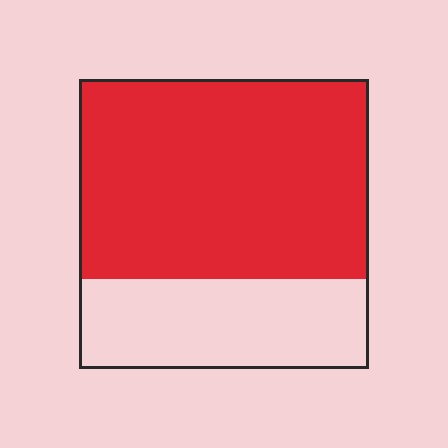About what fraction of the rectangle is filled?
About two thirds (2/3).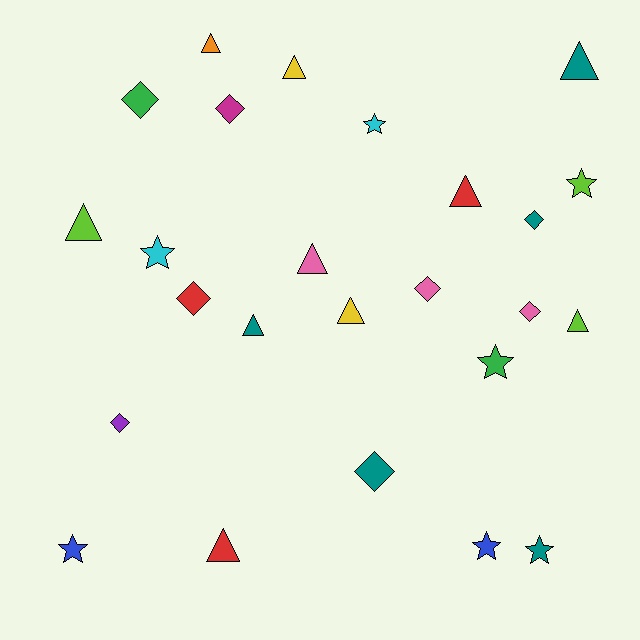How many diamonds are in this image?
There are 8 diamonds.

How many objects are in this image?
There are 25 objects.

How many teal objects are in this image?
There are 5 teal objects.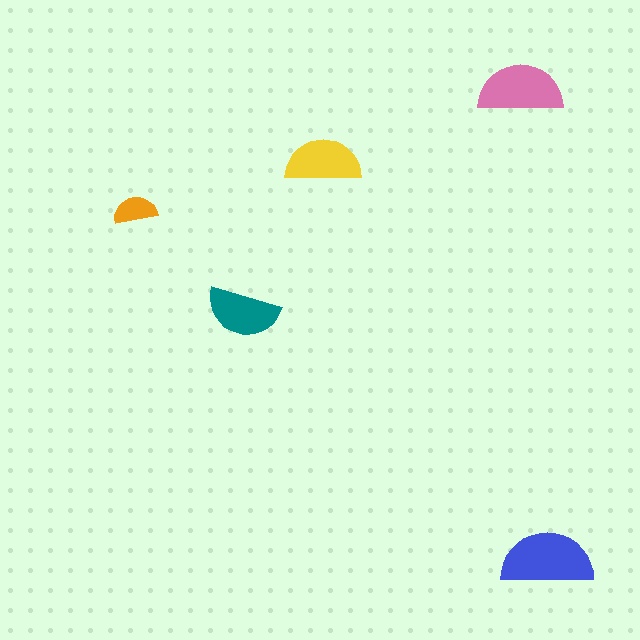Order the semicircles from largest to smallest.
the blue one, the pink one, the yellow one, the teal one, the orange one.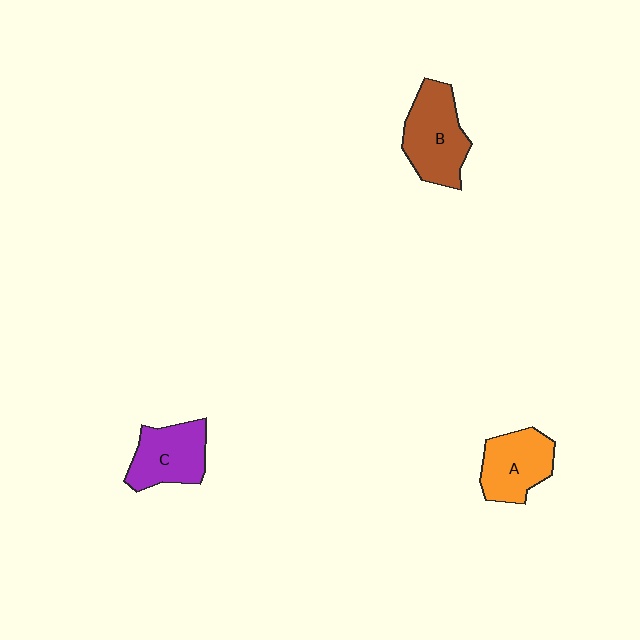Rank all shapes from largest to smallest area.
From largest to smallest: B (brown), C (purple), A (orange).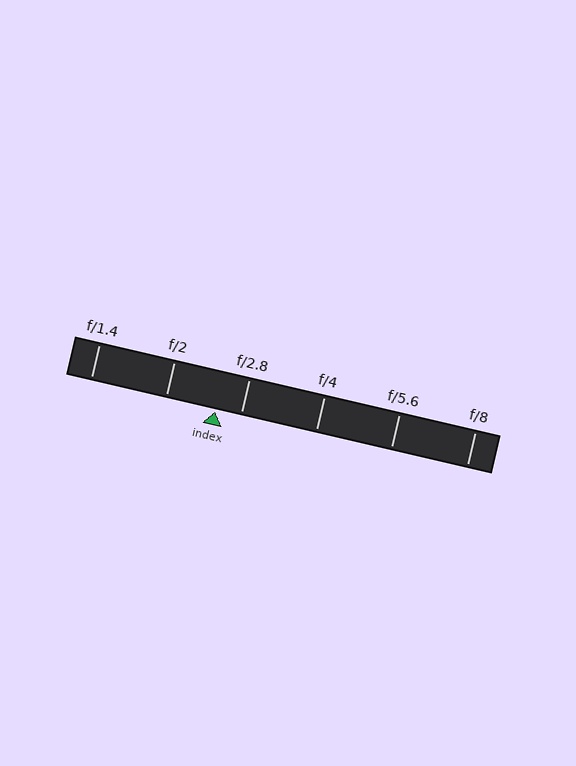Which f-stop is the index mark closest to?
The index mark is closest to f/2.8.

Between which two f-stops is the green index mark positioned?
The index mark is between f/2 and f/2.8.